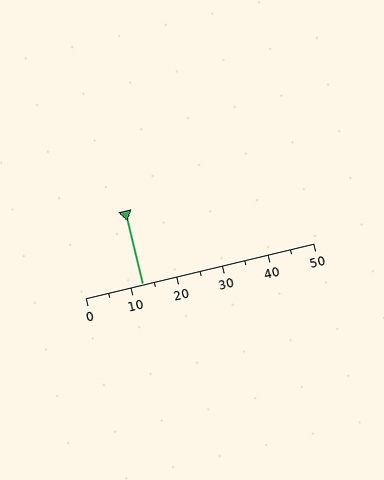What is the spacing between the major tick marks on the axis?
The major ticks are spaced 10 apart.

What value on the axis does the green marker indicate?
The marker indicates approximately 12.5.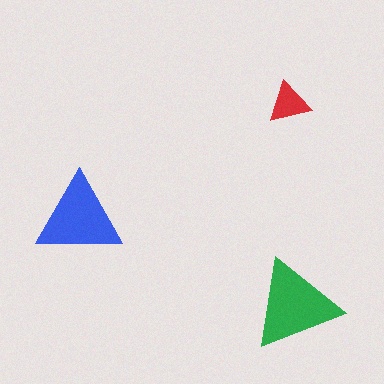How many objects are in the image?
There are 3 objects in the image.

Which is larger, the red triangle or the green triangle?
The green one.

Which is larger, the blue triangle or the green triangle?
The green one.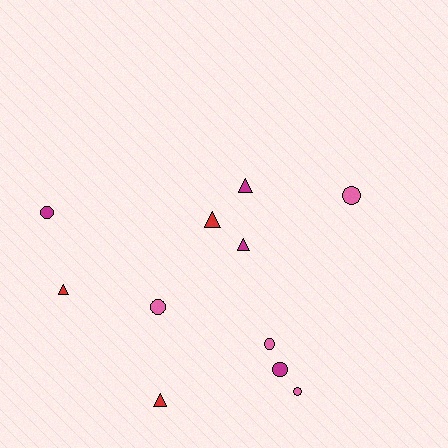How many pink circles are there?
There are 4 pink circles.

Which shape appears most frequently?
Circle, with 6 objects.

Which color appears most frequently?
Magenta, with 4 objects.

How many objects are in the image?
There are 11 objects.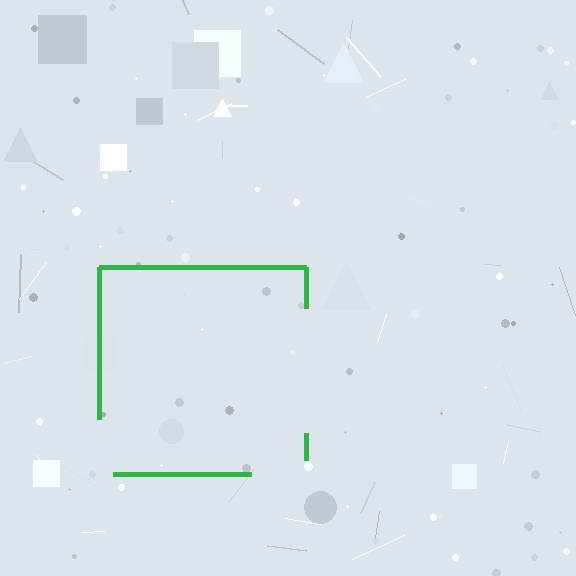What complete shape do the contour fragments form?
The contour fragments form a square.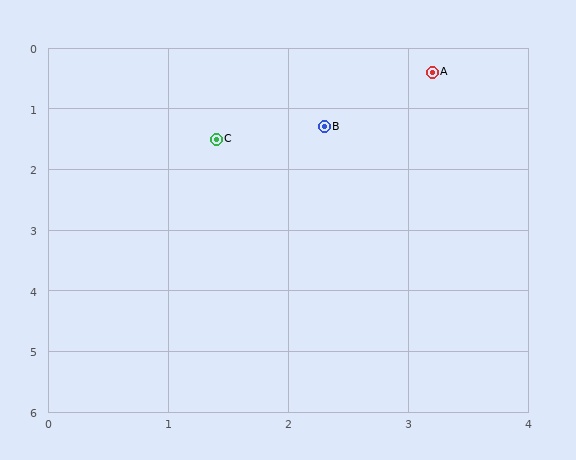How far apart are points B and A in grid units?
Points B and A are about 1.3 grid units apart.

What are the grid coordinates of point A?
Point A is at approximately (3.2, 0.4).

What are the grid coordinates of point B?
Point B is at approximately (2.3, 1.3).